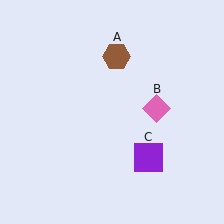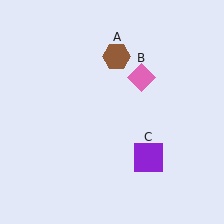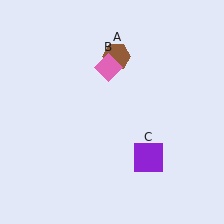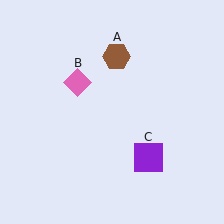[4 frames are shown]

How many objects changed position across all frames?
1 object changed position: pink diamond (object B).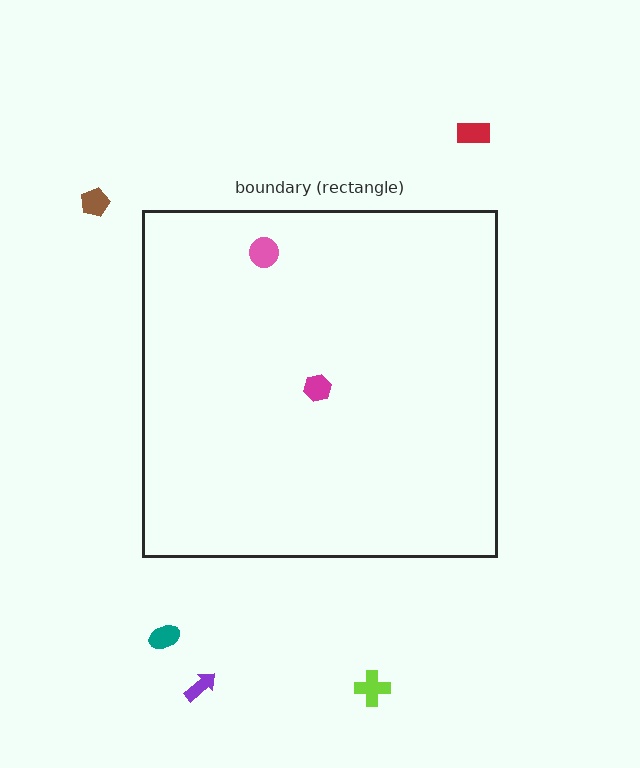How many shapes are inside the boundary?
2 inside, 5 outside.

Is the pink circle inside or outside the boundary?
Inside.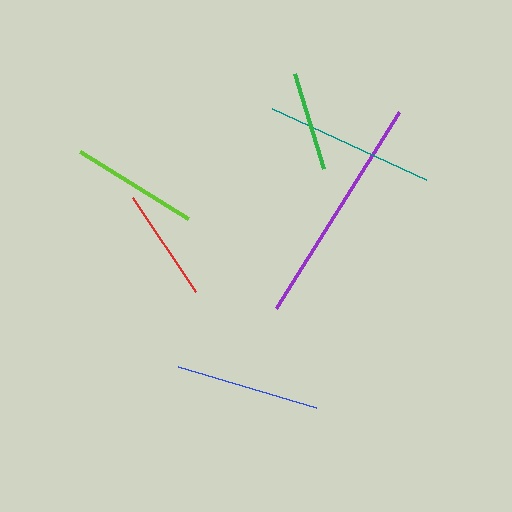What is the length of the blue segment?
The blue segment is approximately 144 pixels long.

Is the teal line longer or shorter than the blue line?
The teal line is longer than the blue line.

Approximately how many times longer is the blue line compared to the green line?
The blue line is approximately 1.4 times the length of the green line.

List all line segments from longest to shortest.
From longest to shortest: purple, teal, blue, lime, red, green.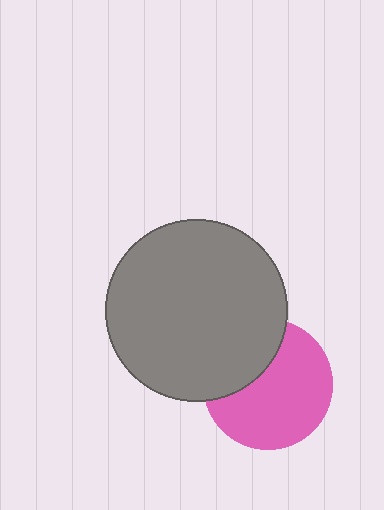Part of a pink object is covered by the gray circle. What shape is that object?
It is a circle.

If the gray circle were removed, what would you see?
You would see the complete pink circle.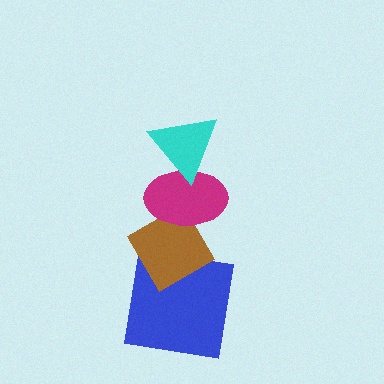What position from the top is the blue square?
The blue square is 4th from the top.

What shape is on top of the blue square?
The brown diamond is on top of the blue square.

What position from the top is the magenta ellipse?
The magenta ellipse is 2nd from the top.